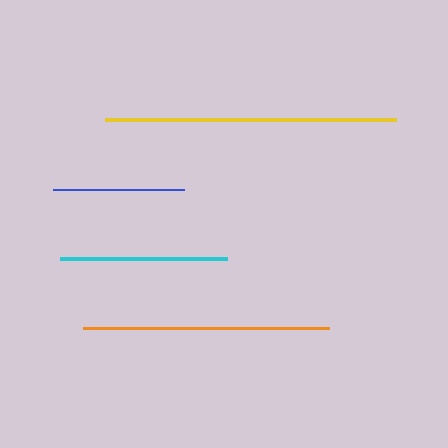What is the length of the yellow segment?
The yellow segment is approximately 291 pixels long.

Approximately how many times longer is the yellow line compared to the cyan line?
The yellow line is approximately 1.8 times the length of the cyan line.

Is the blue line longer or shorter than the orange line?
The orange line is longer than the blue line.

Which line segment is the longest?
The yellow line is the longest at approximately 291 pixels.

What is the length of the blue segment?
The blue segment is approximately 131 pixels long.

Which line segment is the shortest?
The blue line is the shortest at approximately 131 pixels.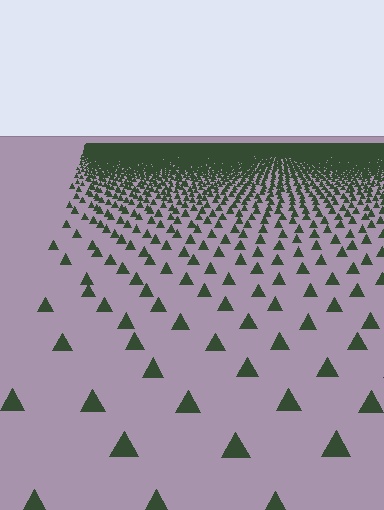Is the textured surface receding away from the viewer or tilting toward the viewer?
The surface is receding away from the viewer. Texture elements get smaller and denser toward the top.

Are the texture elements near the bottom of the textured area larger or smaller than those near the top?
Larger. Near the bottom, elements are closer to the viewer and appear at a bigger on-screen size.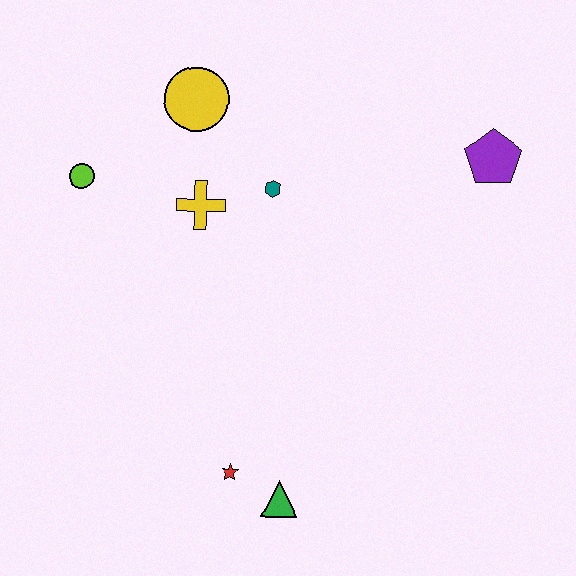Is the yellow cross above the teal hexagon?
No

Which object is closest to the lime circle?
The yellow cross is closest to the lime circle.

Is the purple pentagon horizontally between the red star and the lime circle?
No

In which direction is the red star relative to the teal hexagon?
The red star is below the teal hexagon.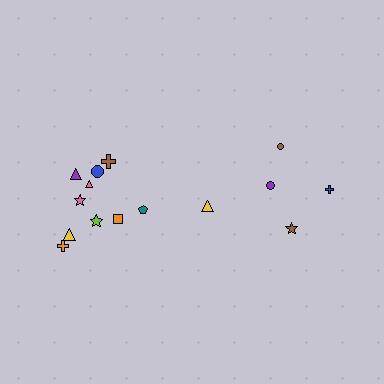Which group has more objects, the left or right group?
The left group.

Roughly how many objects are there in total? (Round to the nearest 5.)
Roughly 15 objects in total.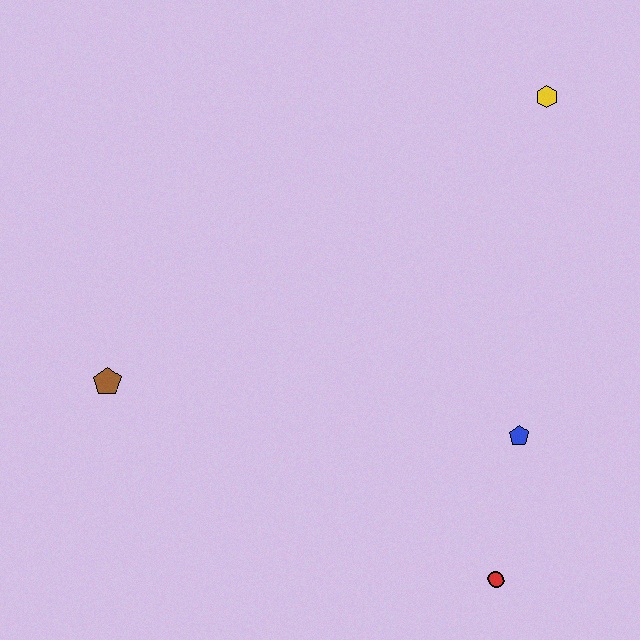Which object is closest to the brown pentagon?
The blue pentagon is closest to the brown pentagon.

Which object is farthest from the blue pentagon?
The brown pentagon is farthest from the blue pentagon.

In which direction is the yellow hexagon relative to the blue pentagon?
The yellow hexagon is above the blue pentagon.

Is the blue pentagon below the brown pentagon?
Yes